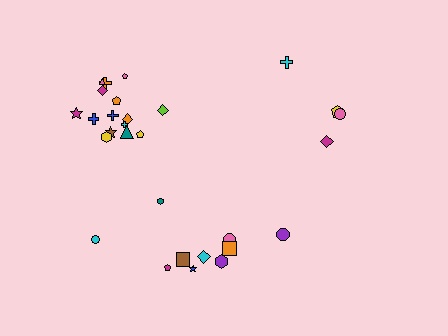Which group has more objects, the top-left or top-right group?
The top-left group.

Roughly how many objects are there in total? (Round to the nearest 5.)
Roughly 30 objects in total.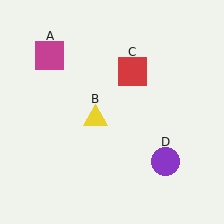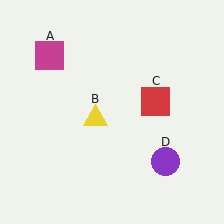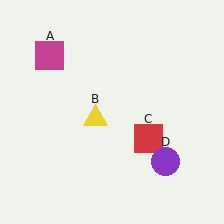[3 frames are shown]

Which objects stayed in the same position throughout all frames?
Magenta square (object A) and yellow triangle (object B) and purple circle (object D) remained stationary.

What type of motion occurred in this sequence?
The red square (object C) rotated clockwise around the center of the scene.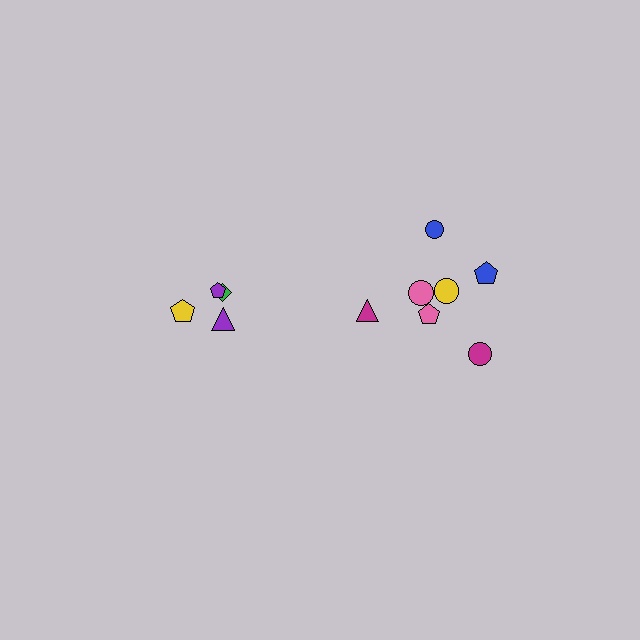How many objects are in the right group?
There are 8 objects.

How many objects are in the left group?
There are 4 objects.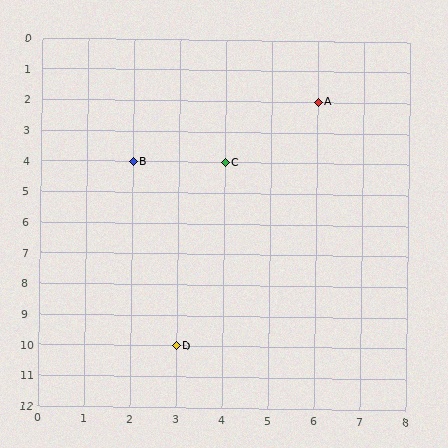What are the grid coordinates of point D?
Point D is at grid coordinates (3, 10).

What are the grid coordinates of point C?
Point C is at grid coordinates (4, 4).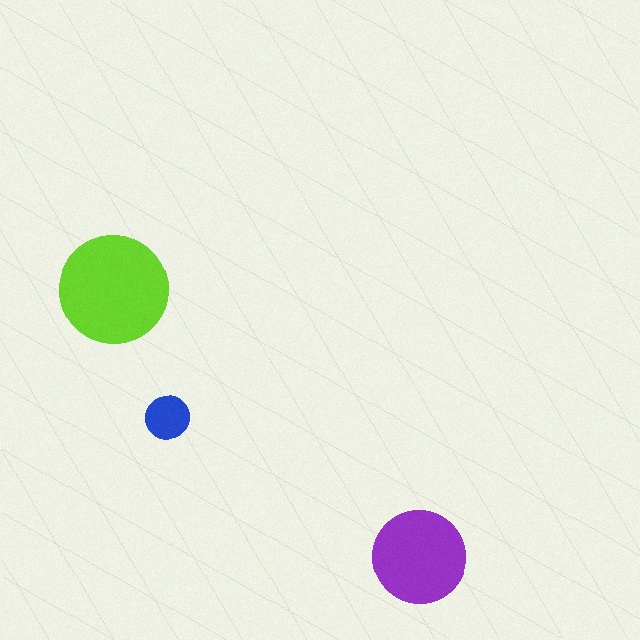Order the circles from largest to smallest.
the lime one, the purple one, the blue one.